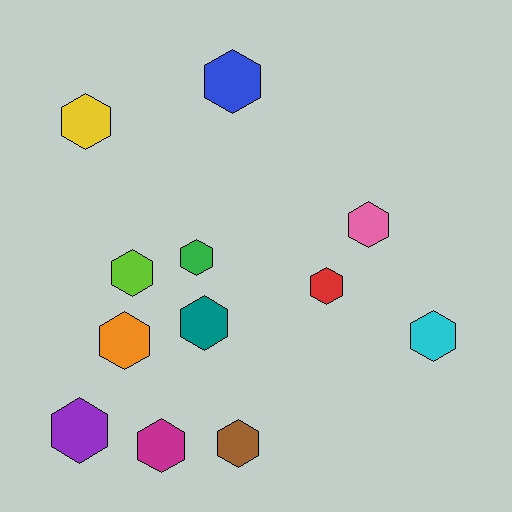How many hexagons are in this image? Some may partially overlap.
There are 12 hexagons.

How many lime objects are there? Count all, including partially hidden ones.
There is 1 lime object.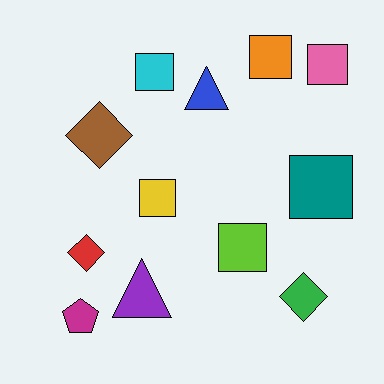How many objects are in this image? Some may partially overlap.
There are 12 objects.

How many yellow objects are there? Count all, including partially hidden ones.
There is 1 yellow object.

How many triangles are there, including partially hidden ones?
There are 2 triangles.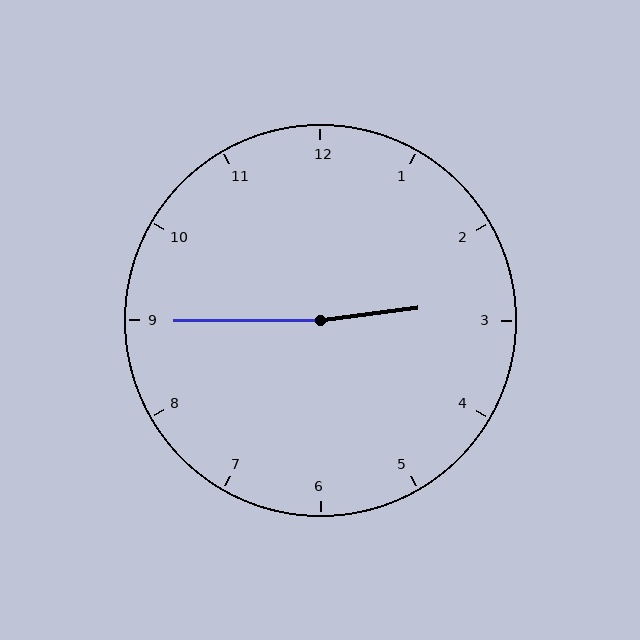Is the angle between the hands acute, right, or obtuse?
It is obtuse.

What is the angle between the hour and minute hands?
Approximately 172 degrees.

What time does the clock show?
2:45.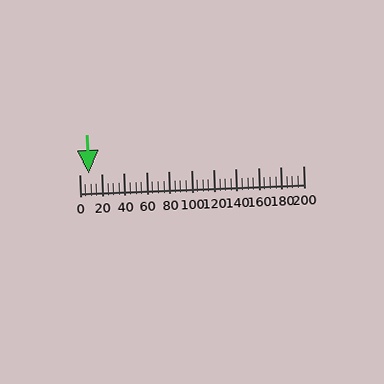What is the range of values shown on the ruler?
The ruler shows values from 0 to 200.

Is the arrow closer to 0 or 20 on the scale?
The arrow is closer to 0.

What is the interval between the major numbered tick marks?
The major tick marks are spaced 20 units apart.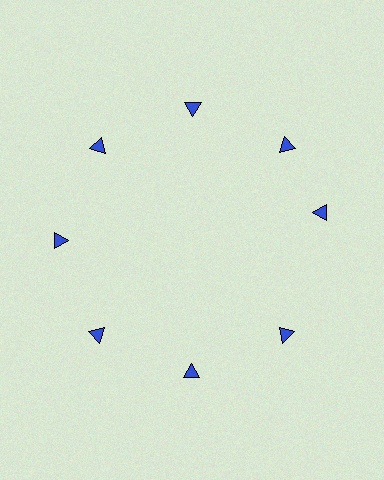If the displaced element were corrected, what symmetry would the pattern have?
It would have 8-fold rotational symmetry — the pattern would map onto itself every 45 degrees.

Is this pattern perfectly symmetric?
No. The 8 blue triangles are arranged in a ring, but one element near the 3 o'clock position is rotated out of alignment along the ring, breaking the 8-fold rotational symmetry.